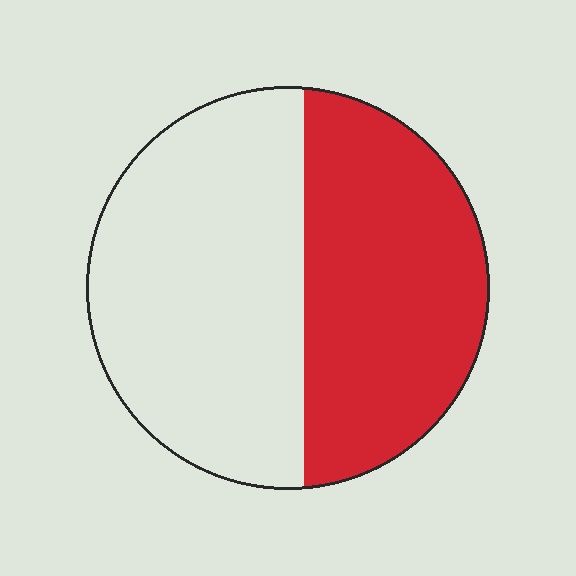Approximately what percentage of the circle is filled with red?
Approximately 45%.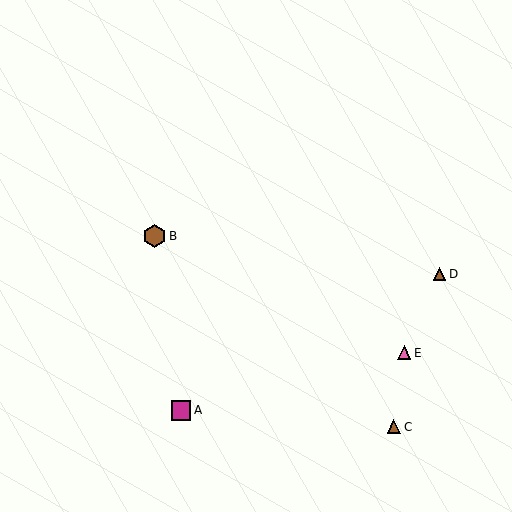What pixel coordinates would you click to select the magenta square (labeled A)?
Click at (181, 410) to select the magenta square A.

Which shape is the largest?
The brown hexagon (labeled B) is the largest.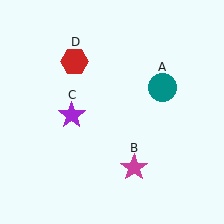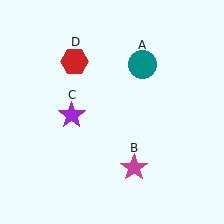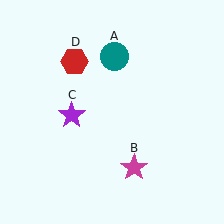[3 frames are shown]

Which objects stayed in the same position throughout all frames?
Magenta star (object B) and purple star (object C) and red hexagon (object D) remained stationary.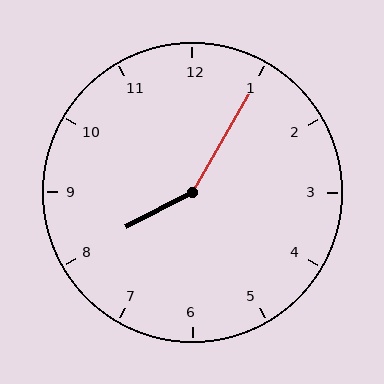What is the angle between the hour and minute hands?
Approximately 148 degrees.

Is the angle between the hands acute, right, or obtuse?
It is obtuse.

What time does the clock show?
8:05.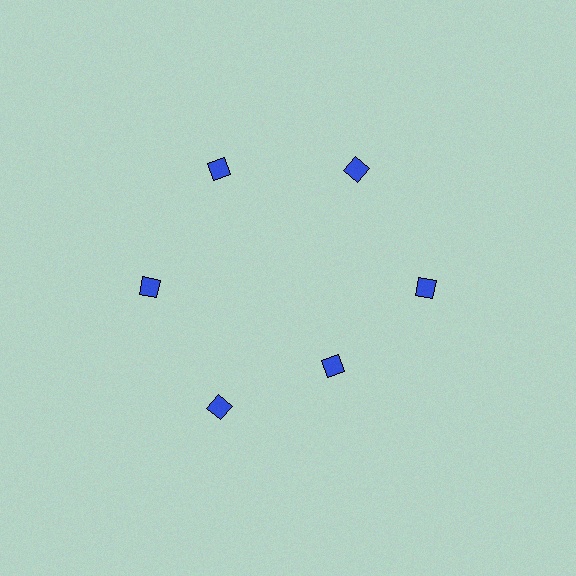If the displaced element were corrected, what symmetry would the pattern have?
It would have 6-fold rotational symmetry — the pattern would map onto itself every 60 degrees.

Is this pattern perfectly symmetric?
No. The 6 blue diamonds are arranged in a ring, but one element near the 5 o'clock position is pulled inward toward the center, breaking the 6-fold rotational symmetry.